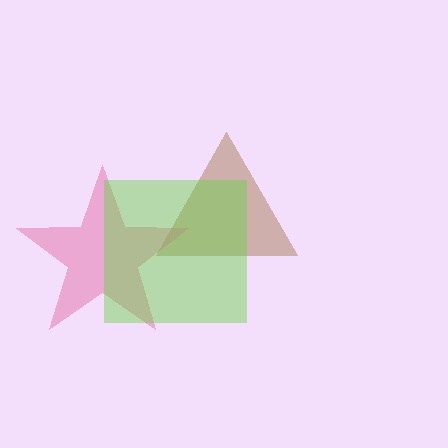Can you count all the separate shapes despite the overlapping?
Yes, there are 3 separate shapes.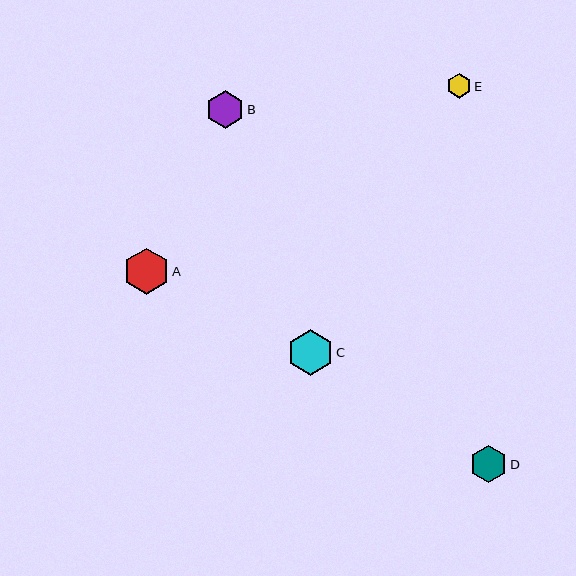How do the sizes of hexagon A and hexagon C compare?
Hexagon A and hexagon C are approximately the same size.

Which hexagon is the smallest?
Hexagon E is the smallest with a size of approximately 24 pixels.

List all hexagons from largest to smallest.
From largest to smallest: A, C, B, D, E.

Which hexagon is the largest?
Hexagon A is the largest with a size of approximately 46 pixels.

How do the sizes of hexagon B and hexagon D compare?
Hexagon B and hexagon D are approximately the same size.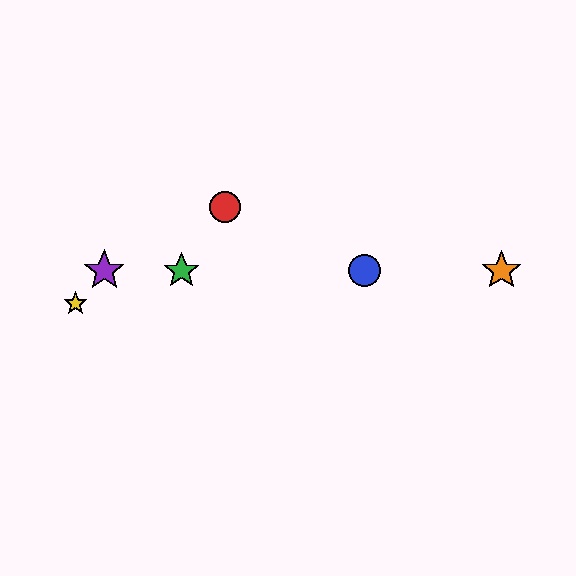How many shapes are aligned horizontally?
4 shapes (the blue circle, the green star, the purple star, the orange star) are aligned horizontally.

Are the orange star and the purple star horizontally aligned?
Yes, both are at y≈271.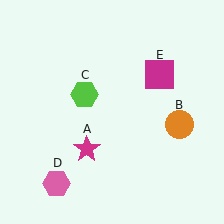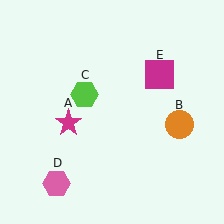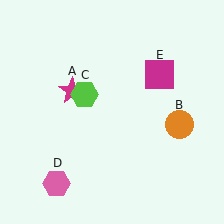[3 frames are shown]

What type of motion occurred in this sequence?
The magenta star (object A) rotated clockwise around the center of the scene.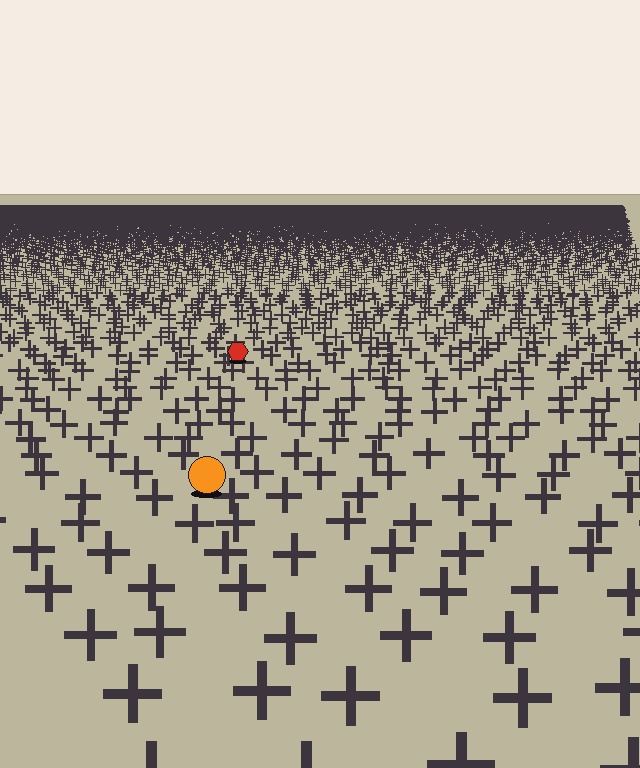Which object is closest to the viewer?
The orange circle is closest. The texture marks near it are larger and more spread out.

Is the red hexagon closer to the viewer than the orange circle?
No. The orange circle is closer — you can tell from the texture gradient: the ground texture is coarser near it.